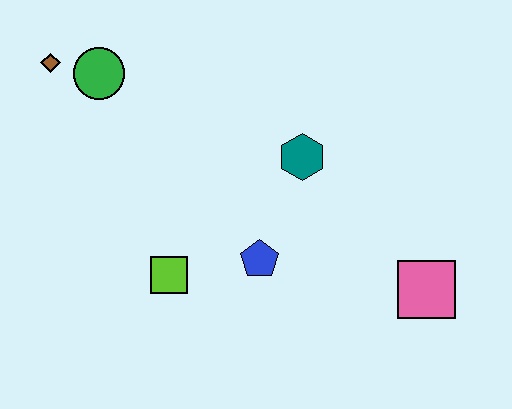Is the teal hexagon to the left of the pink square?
Yes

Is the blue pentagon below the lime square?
No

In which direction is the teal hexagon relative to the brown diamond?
The teal hexagon is to the right of the brown diamond.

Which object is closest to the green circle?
The brown diamond is closest to the green circle.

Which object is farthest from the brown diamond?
The pink square is farthest from the brown diamond.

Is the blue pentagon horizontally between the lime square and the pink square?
Yes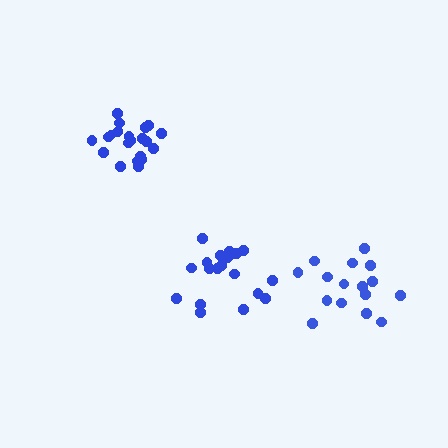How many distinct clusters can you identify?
There are 3 distinct clusters.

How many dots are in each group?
Group 1: 16 dots, Group 2: 20 dots, Group 3: 21 dots (57 total).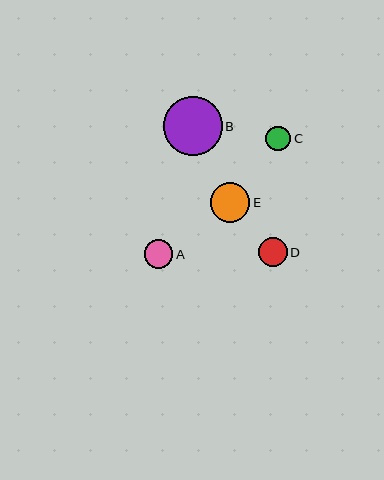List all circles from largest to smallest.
From largest to smallest: B, E, A, D, C.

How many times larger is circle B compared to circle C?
Circle B is approximately 2.4 times the size of circle C.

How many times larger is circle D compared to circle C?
Circle D is approximately 1.1 times the size of circle C.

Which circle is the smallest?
Circle C is the smallest with a size of approximately 25 pixels.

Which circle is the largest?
Circle B is the largest with a size of approximately 59 pixels.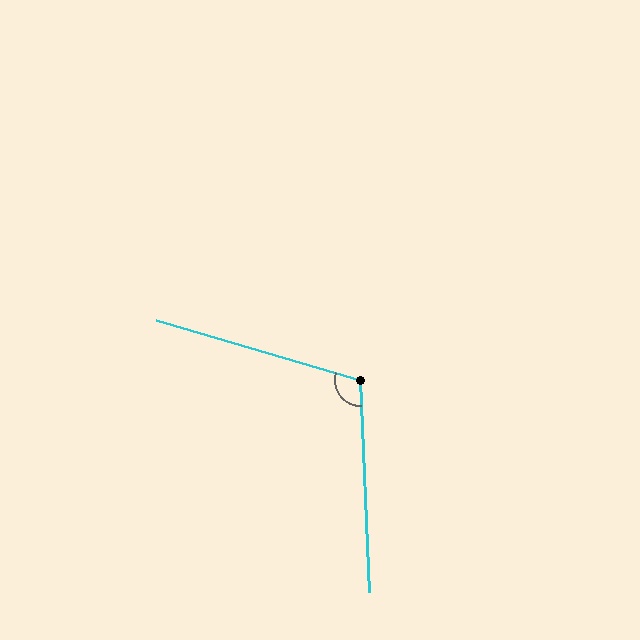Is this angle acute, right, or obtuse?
It is obtuse.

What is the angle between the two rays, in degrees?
Approximately 109 degrees.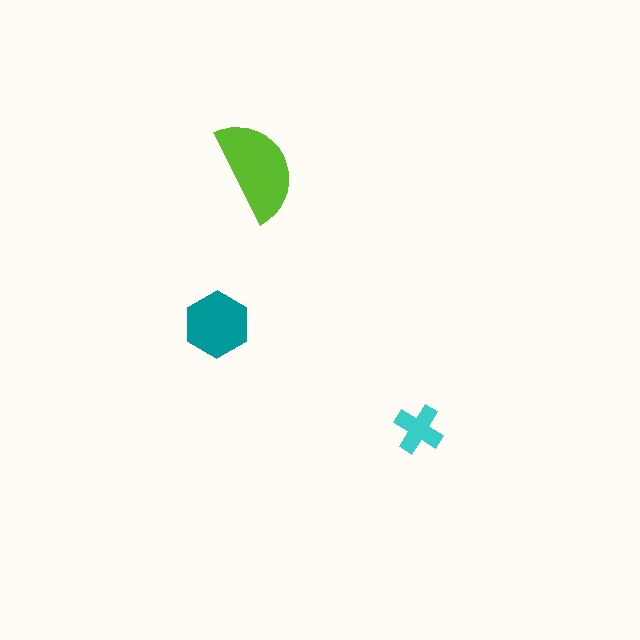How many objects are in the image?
There are 3 objects in the image.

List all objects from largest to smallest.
The lime semicircle, the teal hexagon, the cyan cross.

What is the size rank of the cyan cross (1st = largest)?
3rd.